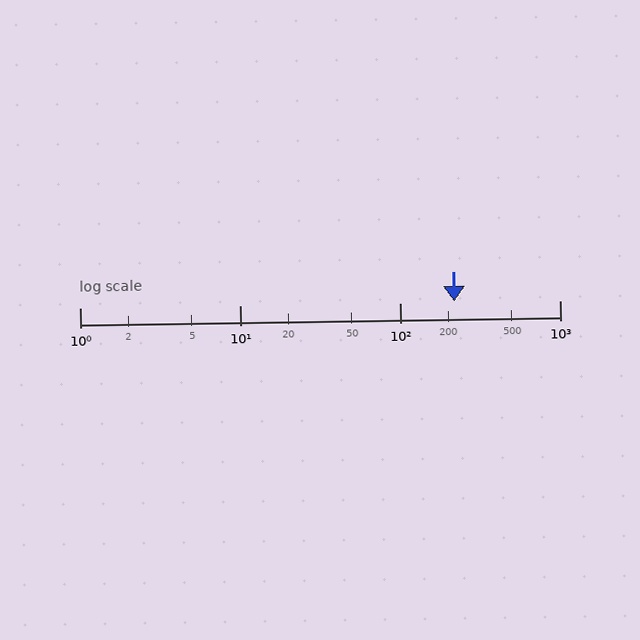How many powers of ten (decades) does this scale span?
The scale spans 3 decades, from 1 to 1000.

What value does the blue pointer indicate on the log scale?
The pointer indicates approximately 220.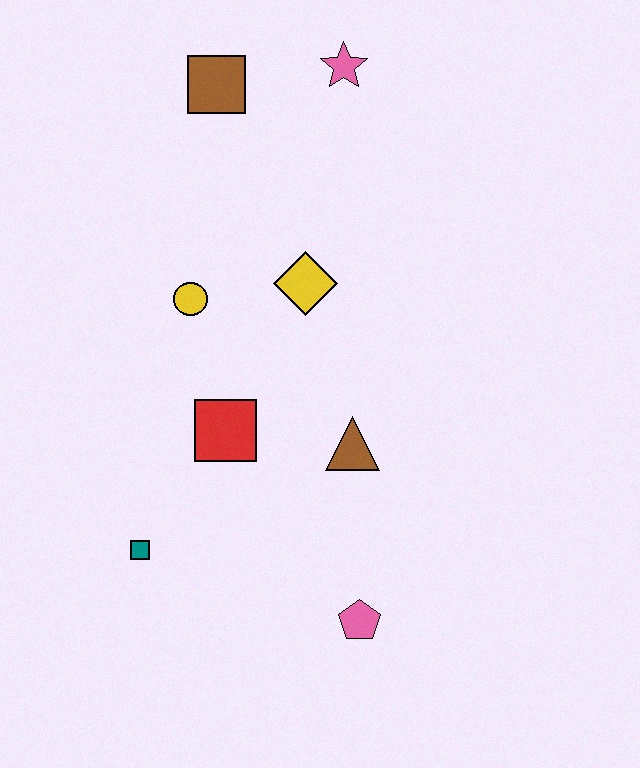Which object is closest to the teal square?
The red square is closest to the teal square.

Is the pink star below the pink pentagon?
No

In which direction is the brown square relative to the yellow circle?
The brown square is above the yellow circle.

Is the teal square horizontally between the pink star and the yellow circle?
No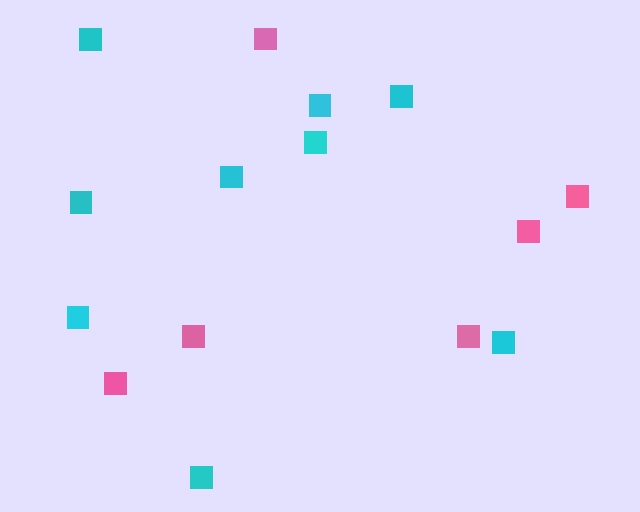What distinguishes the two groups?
There are 2 groups: one group of cyan squares (9) and one group of pink squares (6).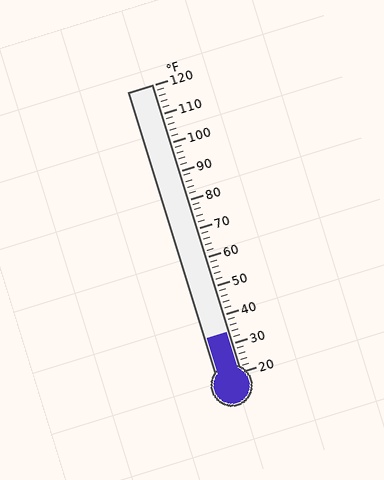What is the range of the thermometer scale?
The thermometer scale ranges from 20°F to 120°F.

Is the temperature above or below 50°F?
The temperature is below 50°F.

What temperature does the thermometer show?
The thermometer shows approximately 34°F.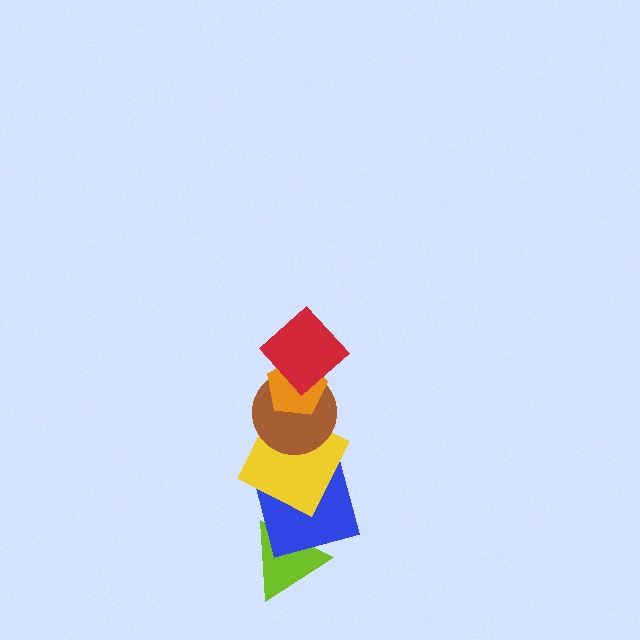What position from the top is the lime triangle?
The lime triangle is 6th from the top.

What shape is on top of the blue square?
The yellow square is on top of the blue square.